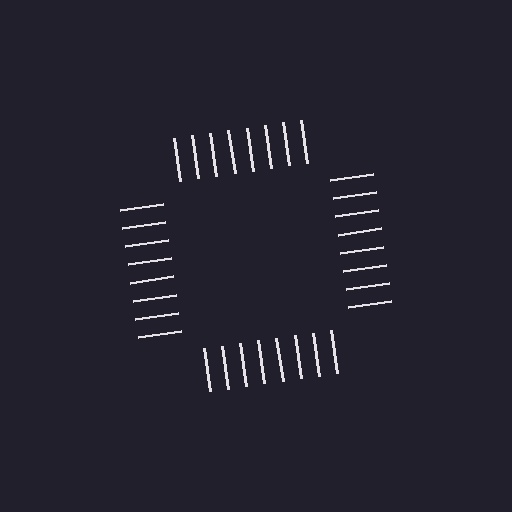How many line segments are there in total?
32 — 8 along each of the 4 edges.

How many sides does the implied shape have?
4 sides — the line-ends trace a square.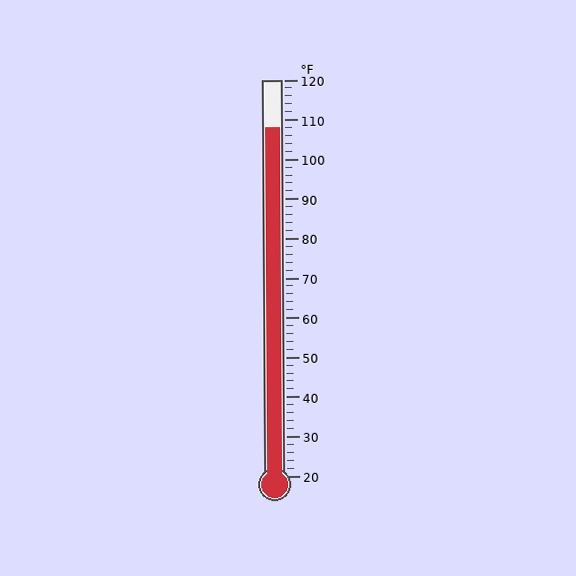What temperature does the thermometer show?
The thermometer shows approximately 108°F.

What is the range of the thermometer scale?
The thermometer scale ranges from 20°F to 120°F.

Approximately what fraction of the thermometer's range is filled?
The thermometer is filled to approximately 90% of its range.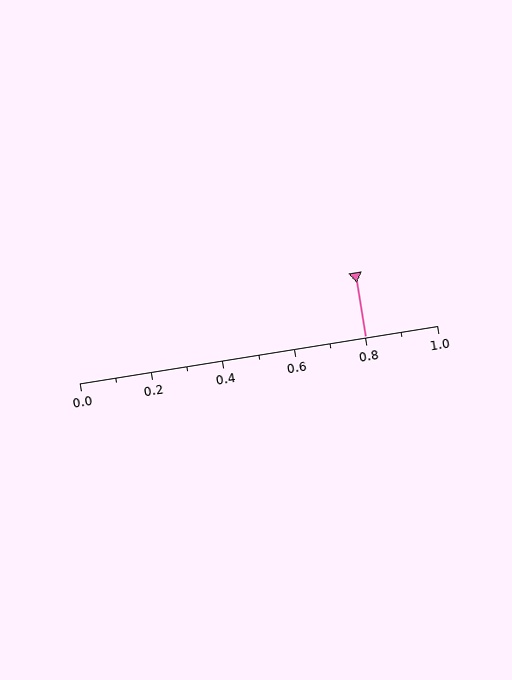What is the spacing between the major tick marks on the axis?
The major ticks are spaced 0.2 apart.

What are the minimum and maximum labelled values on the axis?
The axis runs from 0.0 to 1.0.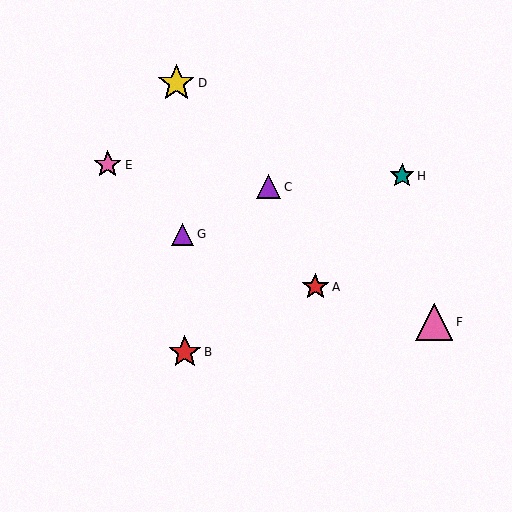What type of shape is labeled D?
Shape D is a yellow star.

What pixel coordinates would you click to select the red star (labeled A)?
Click at (315, 287) to select the red star A.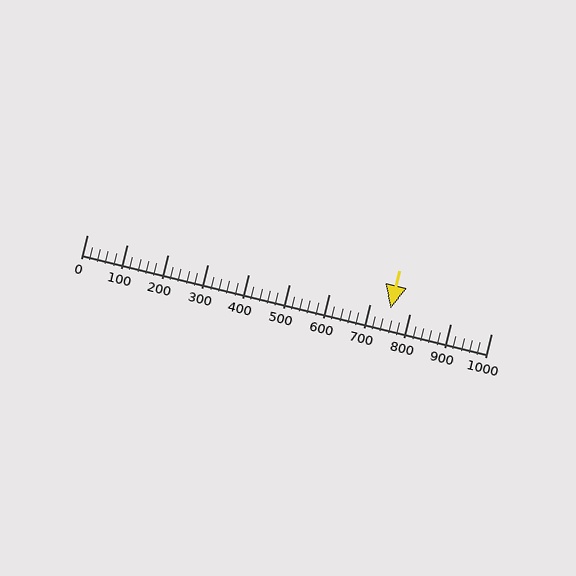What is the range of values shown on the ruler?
The ruler shows values from 0 to 1000.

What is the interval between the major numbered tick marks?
The major tick marks are spaced 100 units apart.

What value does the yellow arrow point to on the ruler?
The yellow arrow points to approximately 751.